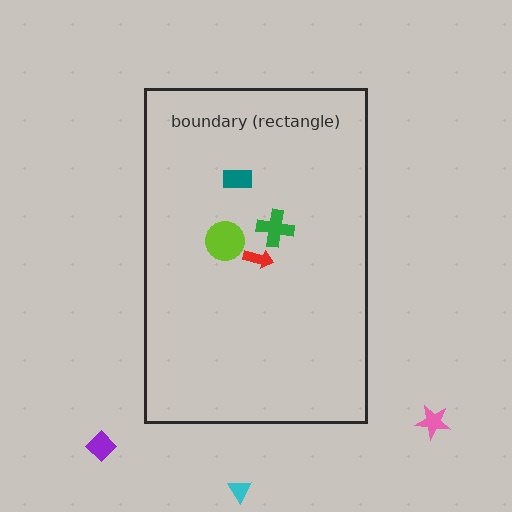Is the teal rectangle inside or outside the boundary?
Inside.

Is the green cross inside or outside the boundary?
Inside.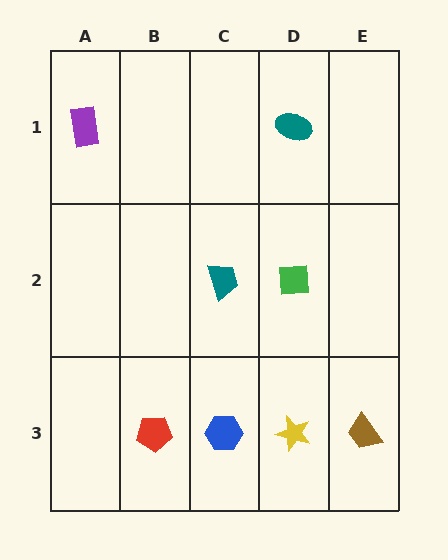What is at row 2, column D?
A green square.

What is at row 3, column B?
A red pentagon.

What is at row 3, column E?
A brown trapezoid.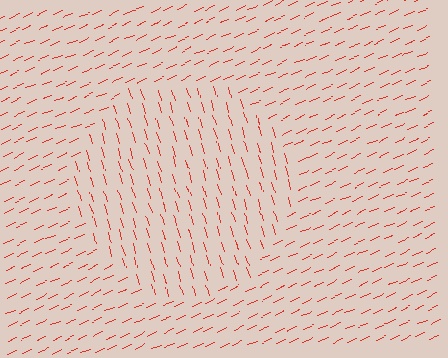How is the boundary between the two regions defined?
The boundary is defined purely by a change in line orientation (approximately 84 degrees difference). All lines are the same color and thickness.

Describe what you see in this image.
The image is filled with small red line segments. A circle region in the image has lines oriented differently from the surrounding lines, creating a visible texture boundary.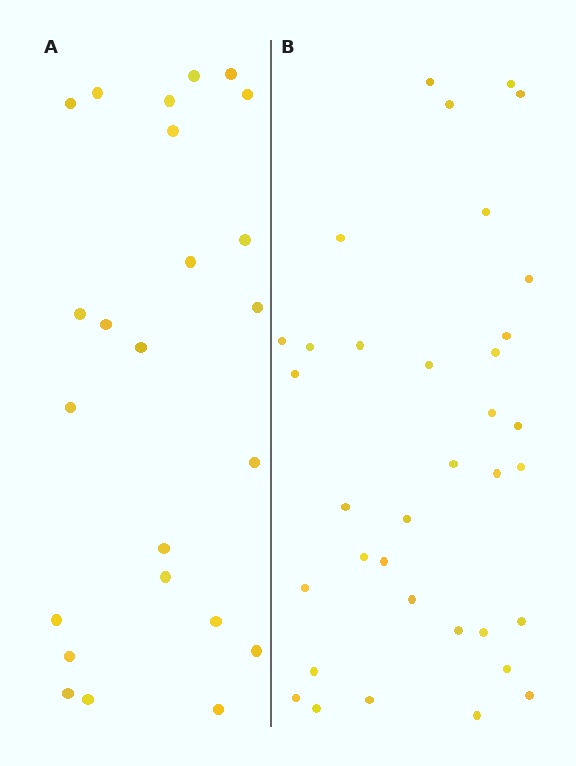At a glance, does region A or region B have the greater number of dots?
Region B (the right region) has more dots.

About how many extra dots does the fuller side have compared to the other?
Region B has roughly 12 or so more dots than region A.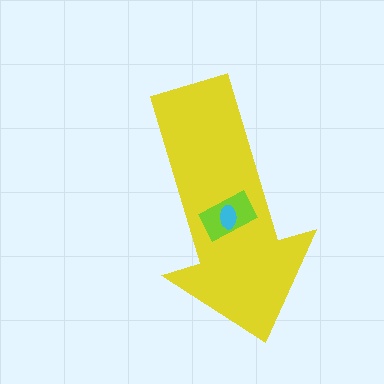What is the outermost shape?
The yellow arrow.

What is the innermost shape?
The cyan ellipse.